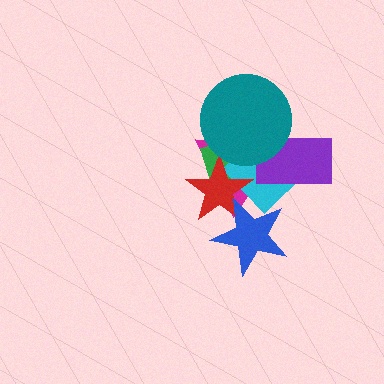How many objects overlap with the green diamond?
4 objects overlap with the green diamond.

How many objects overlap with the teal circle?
4 objects overlap with the teal circle.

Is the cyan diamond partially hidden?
Yes, it is partially covered by another shape.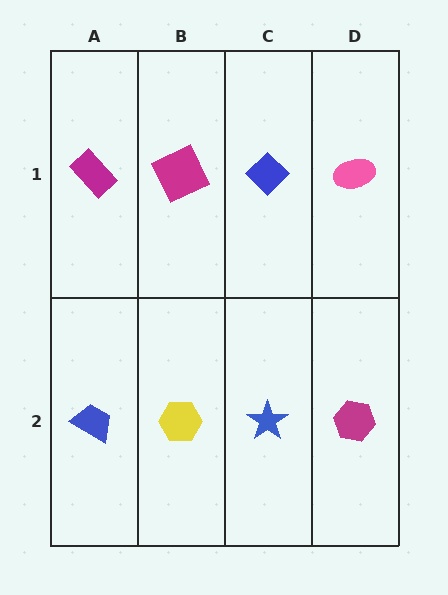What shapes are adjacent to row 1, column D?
A magenta hexagon (row 2, column D), a blue diamond (row 1, column C).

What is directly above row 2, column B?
A magenta square.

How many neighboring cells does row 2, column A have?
2.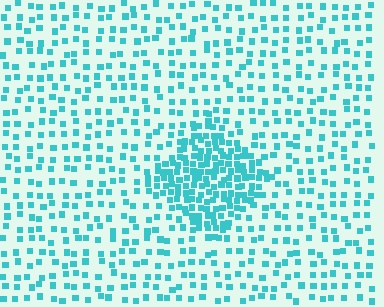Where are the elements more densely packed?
The elements are more densely packed inside the diamond boundary.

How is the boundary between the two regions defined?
The boundary is defined by a change in element density (approximately 2.6x ratio). All elements are the same color, size, and shape.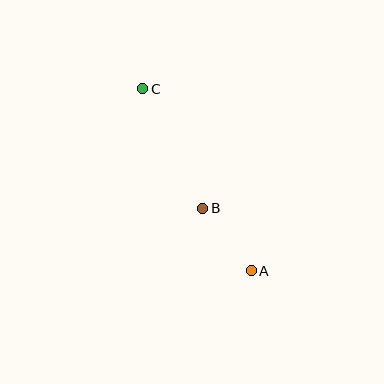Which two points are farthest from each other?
Points A and C are farthest from each other.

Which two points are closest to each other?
Points A and B are closest to each other.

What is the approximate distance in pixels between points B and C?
The distance between B and C is approximately 134 pixels.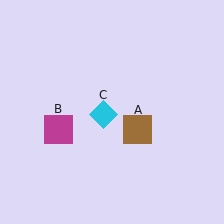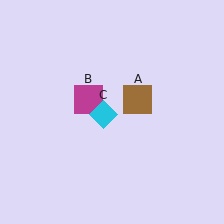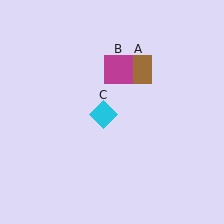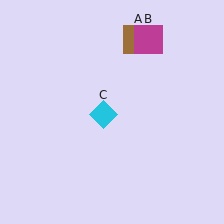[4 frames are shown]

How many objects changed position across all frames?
2 objects changed position: brown square (object A), magenta square (object B).